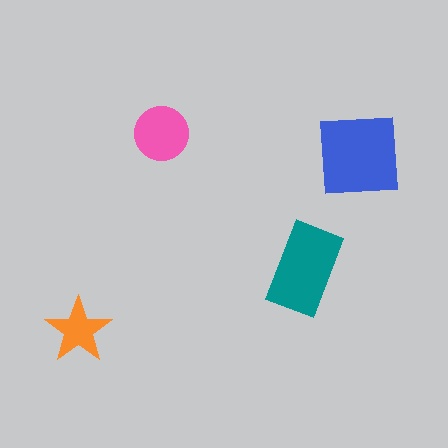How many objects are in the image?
There are 4 objects in the image.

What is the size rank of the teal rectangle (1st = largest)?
2nd.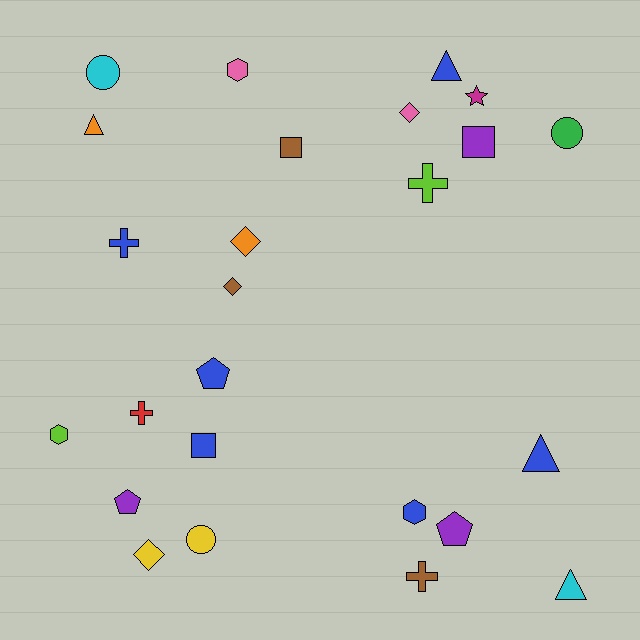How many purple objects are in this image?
There are 3 purple objects.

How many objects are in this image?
There are 25 objects.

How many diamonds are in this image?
There are 4 diamonds.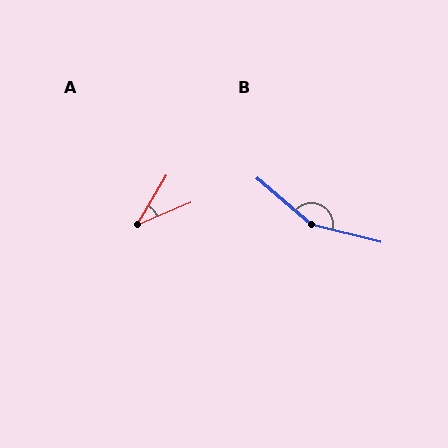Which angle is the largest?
B, at approximately 154 degrees.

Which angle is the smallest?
A, at approximately 37 degrees.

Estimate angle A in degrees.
Approximately 37 degrees.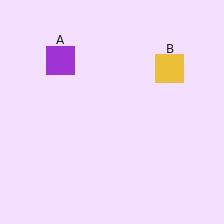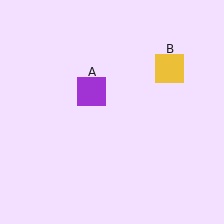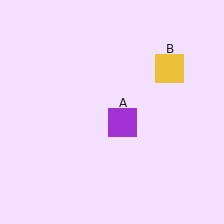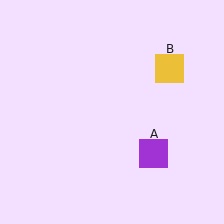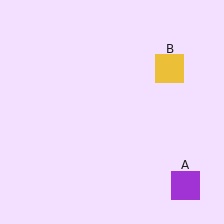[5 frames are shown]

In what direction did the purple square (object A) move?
The purple square (object A) moved down and to the right.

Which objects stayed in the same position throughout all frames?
Yellow square (object B) remained stationary.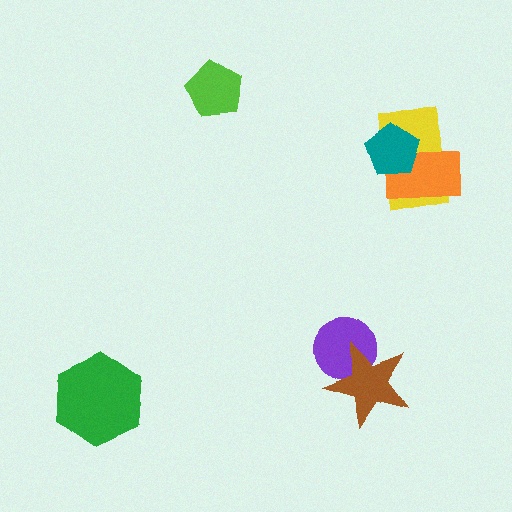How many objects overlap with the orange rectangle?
2 objects overlap with the orange rectangle.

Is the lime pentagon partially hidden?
No, no other shape covers it.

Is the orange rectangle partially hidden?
Yes, it is partially covered by another shape.